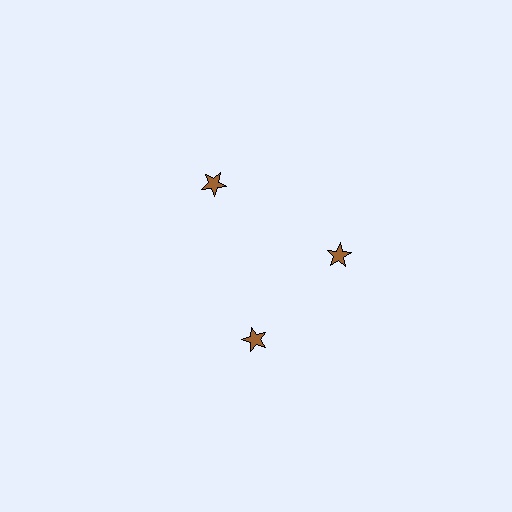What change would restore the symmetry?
The symmetry would be restored by rotating it back into even spacing with its neighbors so that all 3 stars sit at equal angles and equal distance from the center.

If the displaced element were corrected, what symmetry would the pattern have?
It would have 3-fold rotational symmetry — the pattern would map onto itself every 120 degrees.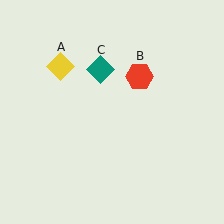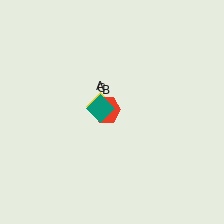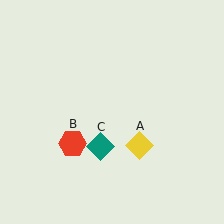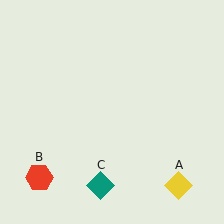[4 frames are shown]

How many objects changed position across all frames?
3 objects changed position: yellow diamond (object A), red hexagon (object B), teal diamond (object C).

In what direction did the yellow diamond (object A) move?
The yellow diamond (object A) moved down and to the right.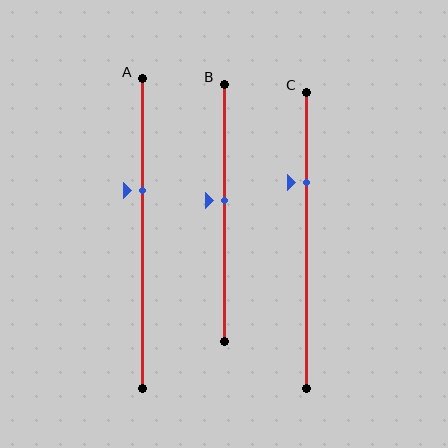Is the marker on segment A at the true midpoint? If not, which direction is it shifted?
No, the marker on segment A is shifted upward by about 14% of the segment length.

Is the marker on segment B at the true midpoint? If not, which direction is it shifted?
No, the marker on segment B is shifted upward by about 5% of the segment length.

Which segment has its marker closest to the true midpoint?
Segment B has its marker closest to the true midpoint.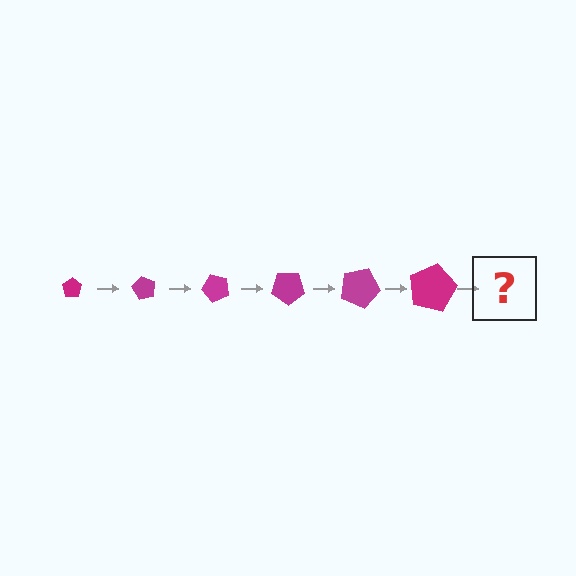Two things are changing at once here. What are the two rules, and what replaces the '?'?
The two rules are that the pentagon grows larger each step and it rotates 60 degrees each step. The '?' should be a pentagon, larger than the previous one and rotated 360 degrees from the start.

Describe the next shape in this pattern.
It should be a pentagon, larger than the previous one and rotated 360 degrees from the start.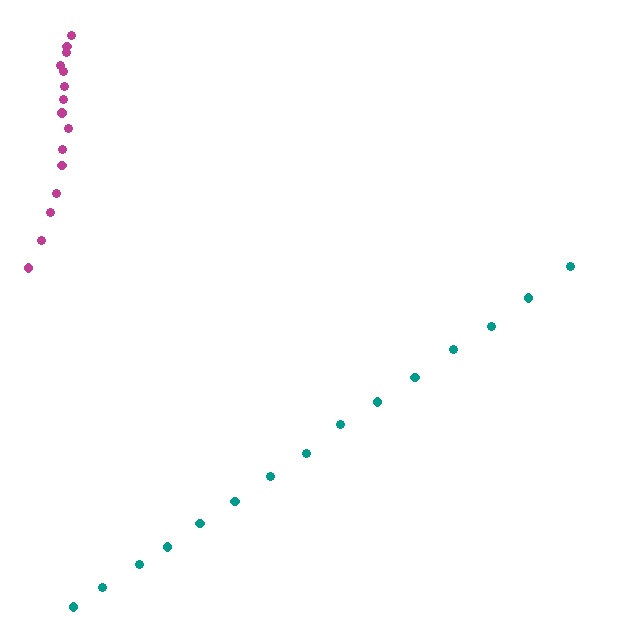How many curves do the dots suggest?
There are 2 distinct paths.